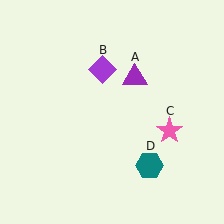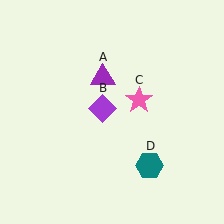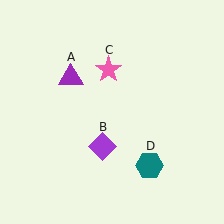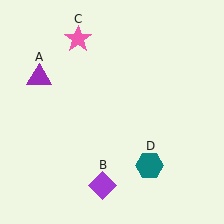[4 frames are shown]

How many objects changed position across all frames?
3 objects changed position: purple triangle (object A), purple diamond (object B), pink star (object C).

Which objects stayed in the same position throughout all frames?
Teal hexagon (object D) remained stationary.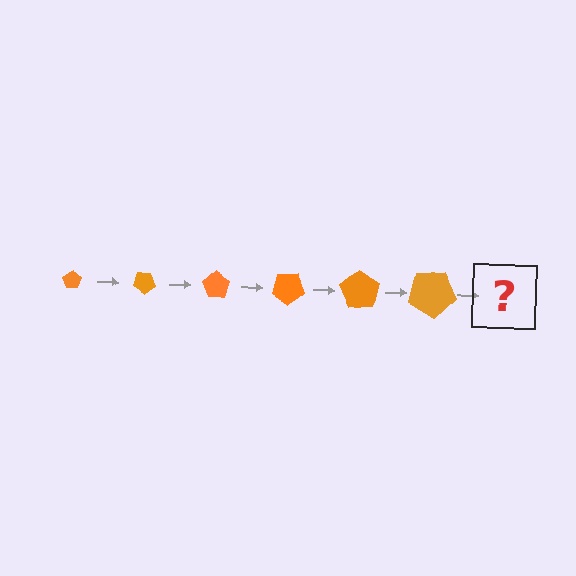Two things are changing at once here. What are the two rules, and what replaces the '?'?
The two rules are that the pentagon grows larger each step and it rotates 35 degrees each step. The '?' should be a pentagon, larger than the previous one and rotated 210 degrees from the start.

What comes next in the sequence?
The next element should be a pentagon, larger than the previous one and rotated 210 degrees from the start.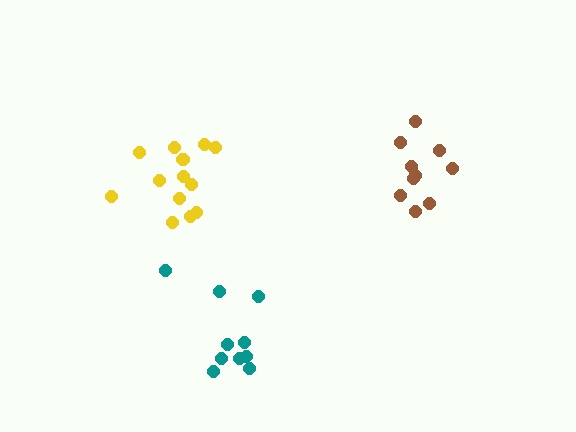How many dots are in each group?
Group 1: 10 dots, Group 2: 13 dots, Group 3: 10 dots (33 total).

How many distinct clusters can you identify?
There are 3 distinct clusters.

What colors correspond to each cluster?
The clusters are colored: brown, yellow, teal.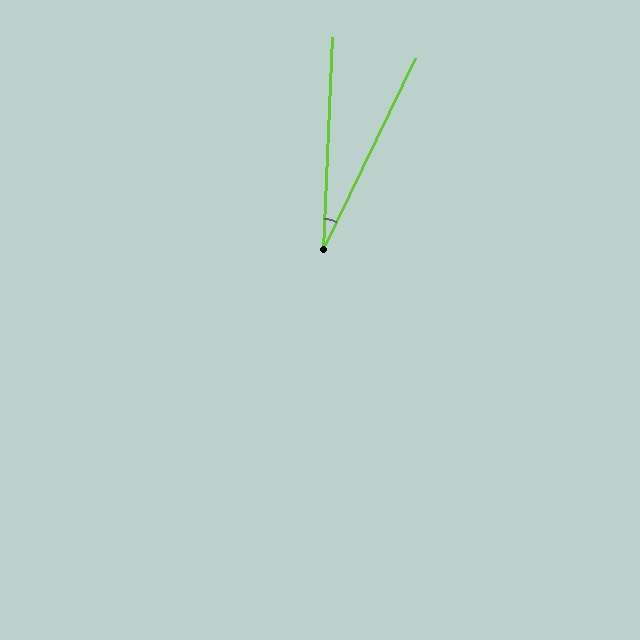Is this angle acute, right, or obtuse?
It is acute.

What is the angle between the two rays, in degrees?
Approximately 23 degrees.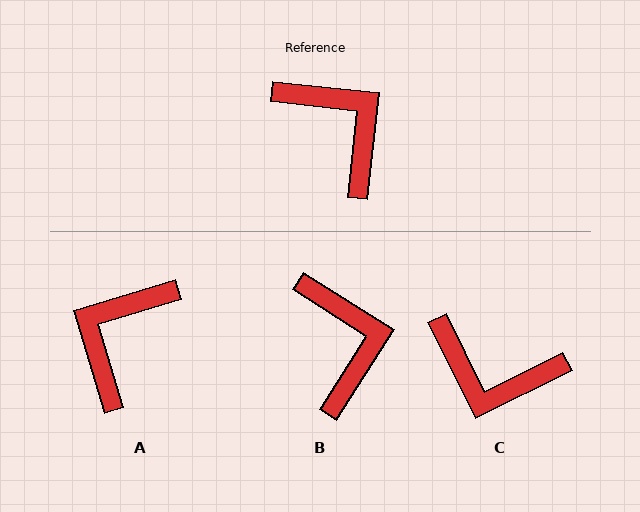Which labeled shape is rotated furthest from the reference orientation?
C, about 148 degrees away.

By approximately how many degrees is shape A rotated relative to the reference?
Approximately 113 degrees counter-clockwise.